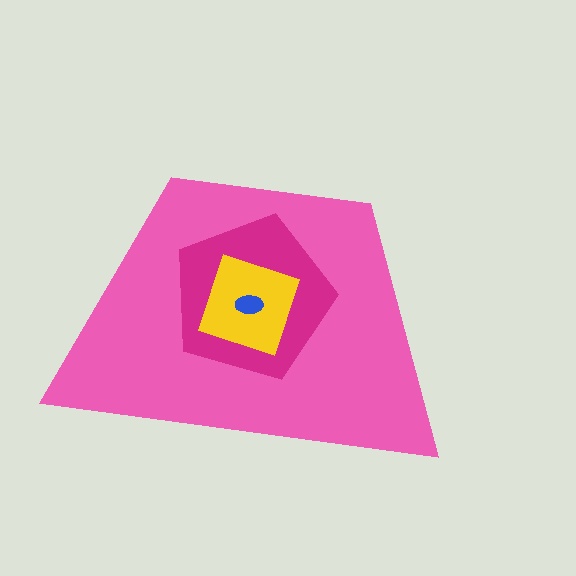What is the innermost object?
The blue ellipse.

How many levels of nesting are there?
4.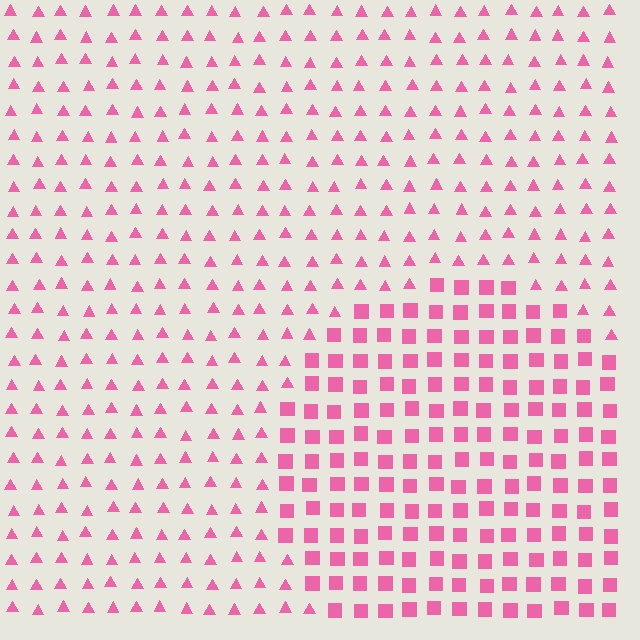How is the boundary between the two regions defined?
The boundary is defined by a change in element shape: squares inside vs. triangles outside. All elements share the same color and spacing.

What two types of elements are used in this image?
The image uses squares inside the circle region and triangles outside it.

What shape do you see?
I see a circle.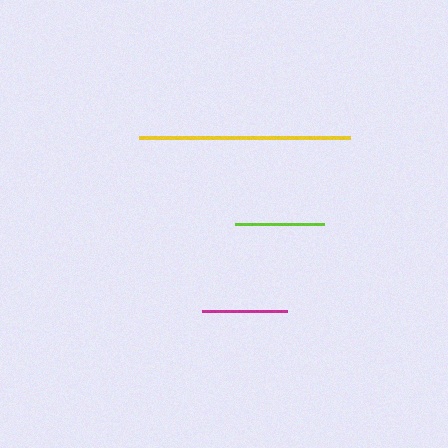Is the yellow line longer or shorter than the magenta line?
The yellow line is longer than the magenta line.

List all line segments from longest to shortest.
From longest to shortest: yellow, lime, magenta.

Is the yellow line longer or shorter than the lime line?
The yellow line is longer than the lime line.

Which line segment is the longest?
The yellow line is the longest at approximately 211 pixels.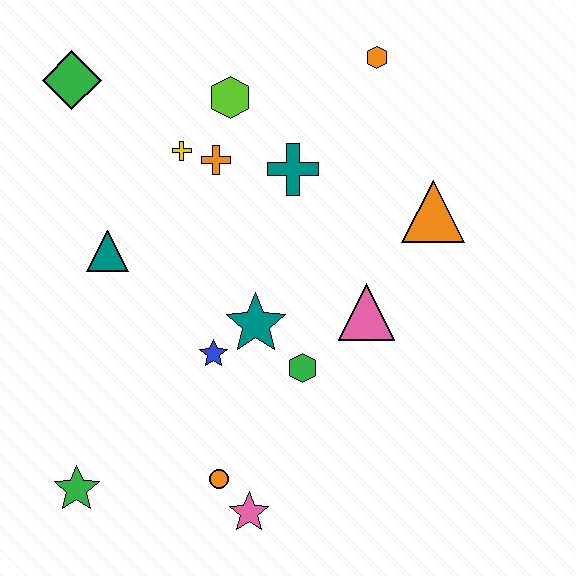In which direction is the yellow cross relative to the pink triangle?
The yellow cross is to the left of the pink triangle.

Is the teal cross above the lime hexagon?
No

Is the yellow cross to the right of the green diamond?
Yes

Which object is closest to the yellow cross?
The orange cross is closest to the yellow cross.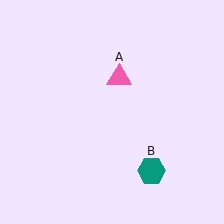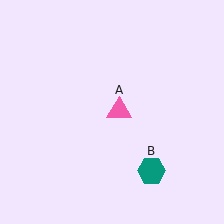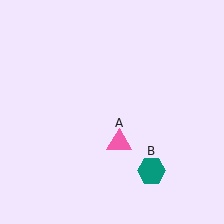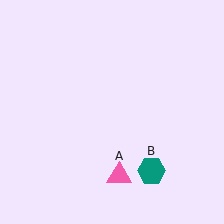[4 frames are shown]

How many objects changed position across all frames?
1 object changed position: pink triangle (object A).